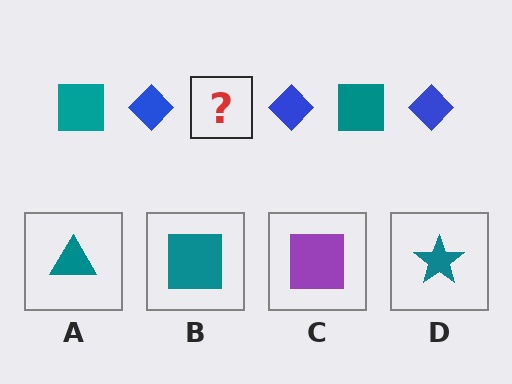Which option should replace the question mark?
Option B.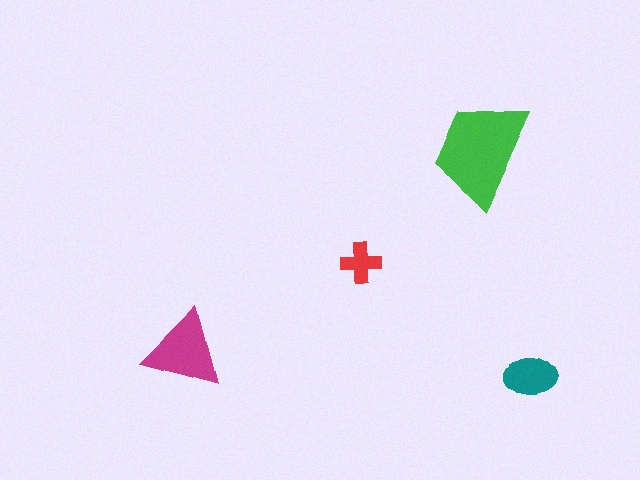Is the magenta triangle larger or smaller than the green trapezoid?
Smaller.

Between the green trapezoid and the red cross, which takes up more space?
The green trapezoid.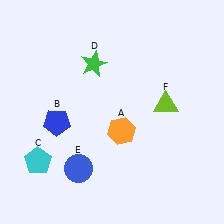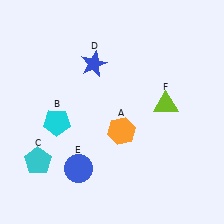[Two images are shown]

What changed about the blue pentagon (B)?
In Image 1, B is blue. In Image 2, it changed to cyan.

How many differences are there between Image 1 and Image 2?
There are 2 differences between the two images.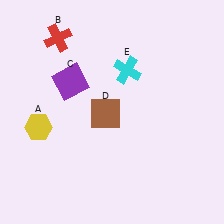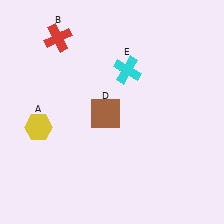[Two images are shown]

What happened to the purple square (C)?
The purple square (C) was removed in Image 2. It was in the top-left area of Image 1.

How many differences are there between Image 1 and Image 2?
There is 1 difference between the two images.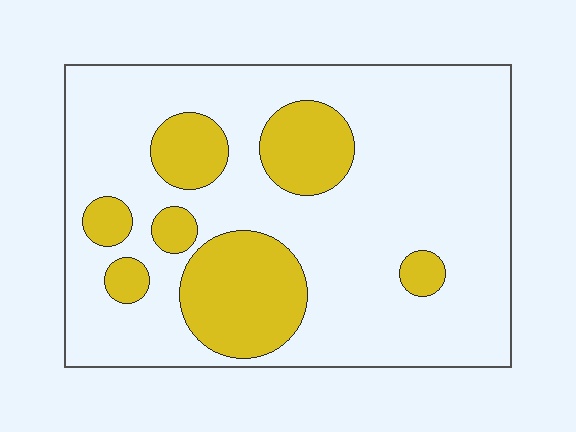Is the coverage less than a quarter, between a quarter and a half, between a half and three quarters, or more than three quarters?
Less than a quarter.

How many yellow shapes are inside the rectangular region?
7.